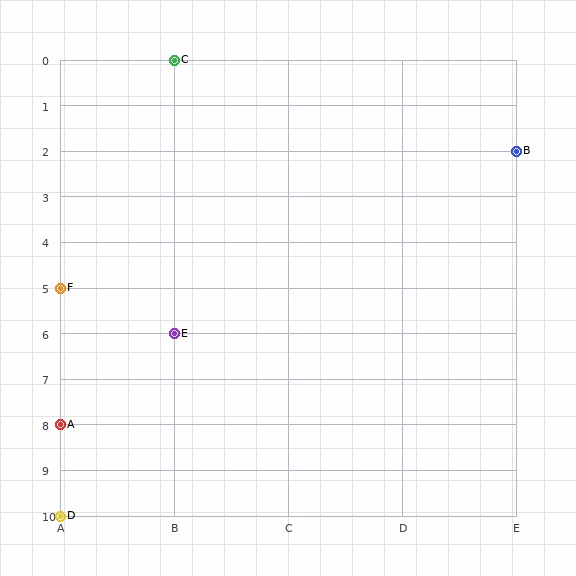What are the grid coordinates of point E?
Point E is at grid coordinates (B, 6).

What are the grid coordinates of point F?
Point F is at grid coordinates (A, 5).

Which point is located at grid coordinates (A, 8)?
Point A is at (A, 8).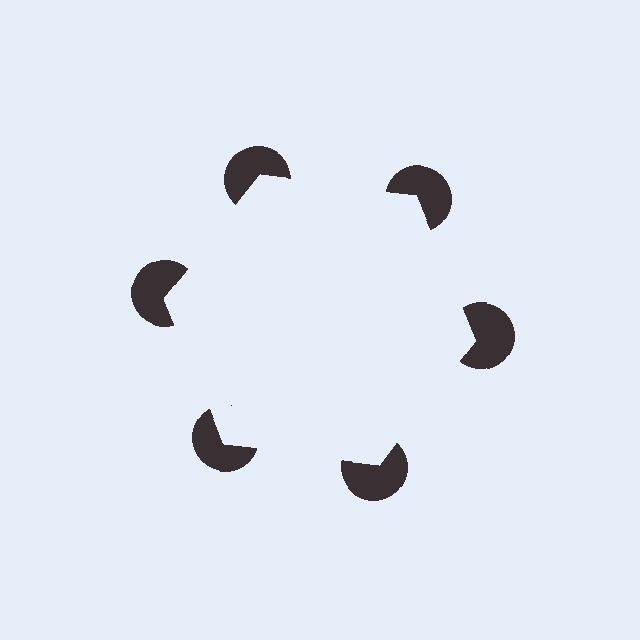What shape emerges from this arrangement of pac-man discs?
An illusory hexagon — its edges are inferred from the aligned wedge cuts in the pac-man discs, not physically drawn.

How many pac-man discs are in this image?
There are 6 — one at each vertex of the illusory hexagon.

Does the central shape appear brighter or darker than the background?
It typically appears slightly brighter than the background, even though no actual brightness change is drawn.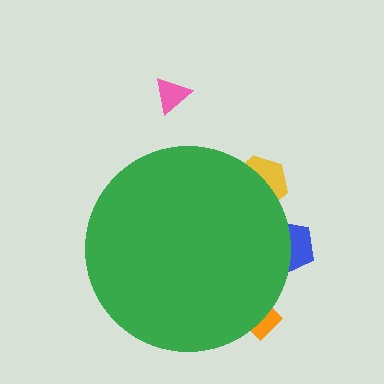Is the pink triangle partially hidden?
No, the pink triangle is fully visible.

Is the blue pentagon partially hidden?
Yes, the blue pentagon is partially hidden behind the green circle.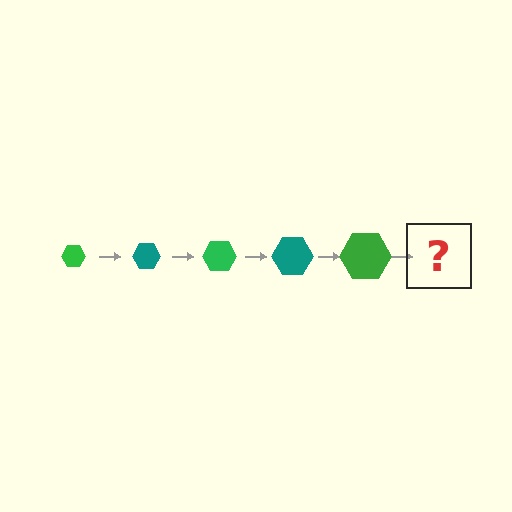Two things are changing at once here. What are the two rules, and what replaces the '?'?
The two rules are that the hexagon grows larger each step and the color cycles through green and teal. The '?' should be a teal hexagon, larger than the previous one.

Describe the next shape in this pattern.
It should be a teal hexagon, larger than the previous one.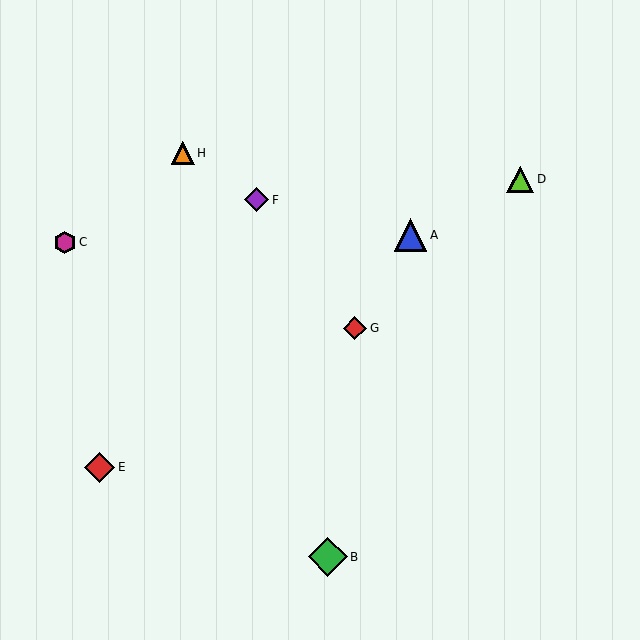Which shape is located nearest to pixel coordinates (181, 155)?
The orange triangle (labeled H) at (183, 153) is nearest to that location.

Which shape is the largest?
The green diamond (labeled B) is the largest.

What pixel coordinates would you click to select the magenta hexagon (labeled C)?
Click at (65, 242) to select the magenta hexagon C.